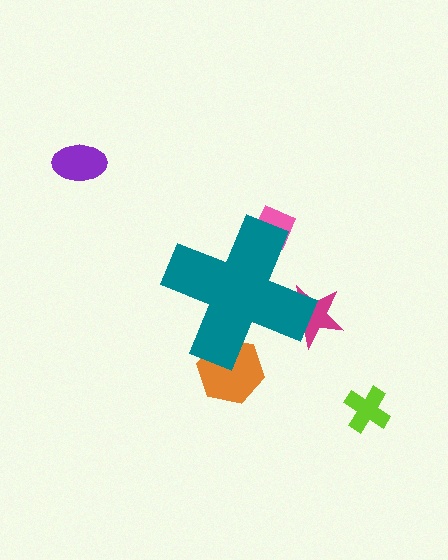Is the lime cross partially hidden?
No, the lime cross is fully visible.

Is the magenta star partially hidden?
Yes, the magenta star is partially hidden behind the teal cross.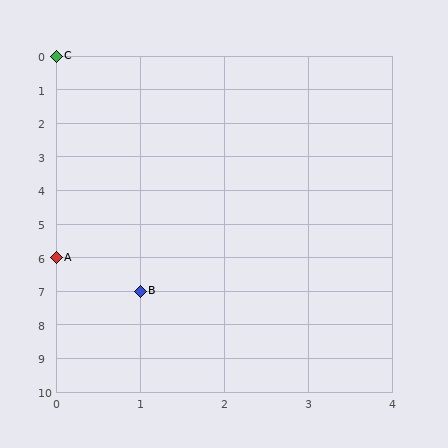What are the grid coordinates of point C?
Point C is at grid coordinates (0, 0).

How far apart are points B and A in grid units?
Points B and A are 1 column and 1 row apart (about 1.4 grid units diagonally).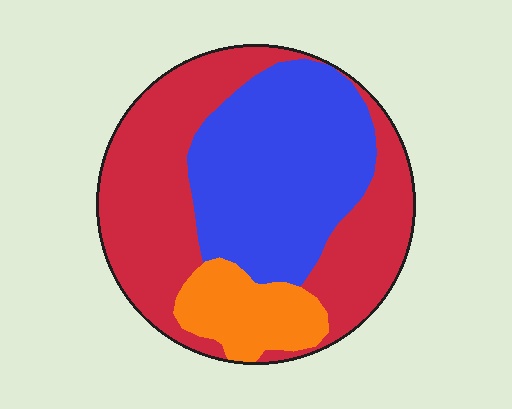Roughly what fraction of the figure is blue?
Blue takes up between a third and a half of the figure.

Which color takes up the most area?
Red, at roughly 50%.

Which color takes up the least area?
Orange, at roughly 15%.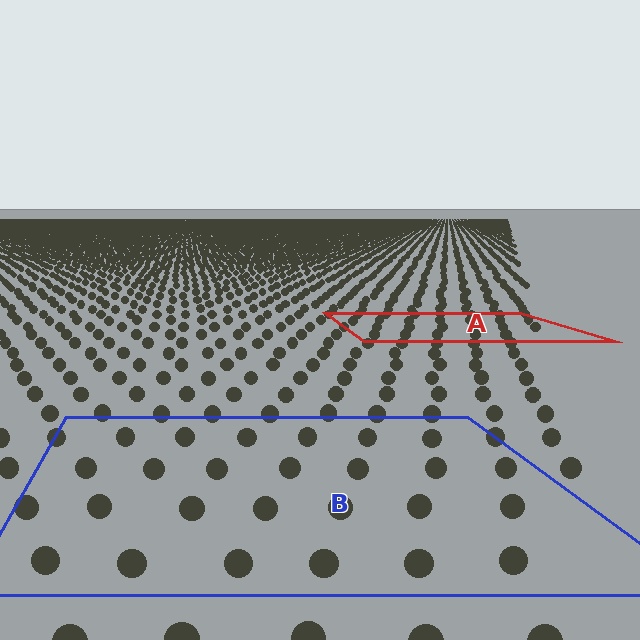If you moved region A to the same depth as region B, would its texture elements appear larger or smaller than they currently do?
They would appear larger. At a closer depth, the same texture elements are projected at a bigger on-screen size.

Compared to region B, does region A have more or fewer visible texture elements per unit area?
Region A has more texture elements per unit area — they are packed more densely because it is farther away.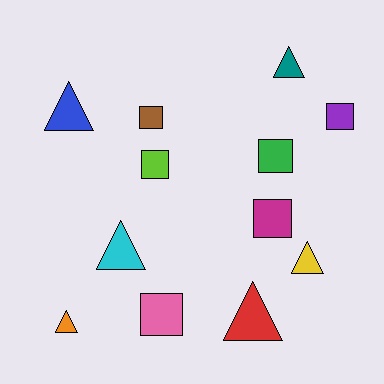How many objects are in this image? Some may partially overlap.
There are 12 objects.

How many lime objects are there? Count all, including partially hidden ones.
There is 1 lime object.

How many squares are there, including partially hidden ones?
There are 6 squares.